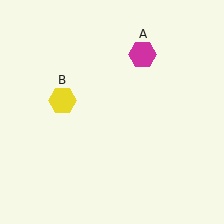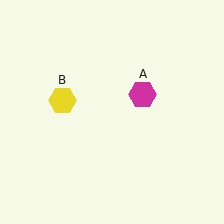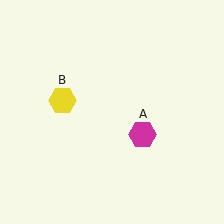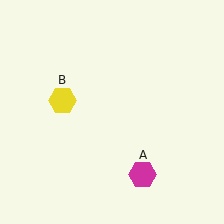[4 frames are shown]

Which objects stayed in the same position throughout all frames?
Yellow hexagon (object B) remained stationary.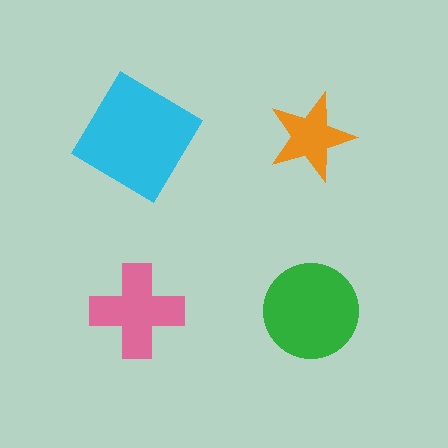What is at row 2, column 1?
A pink cross.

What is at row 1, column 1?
A cyan diamond.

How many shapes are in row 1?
2 shapes.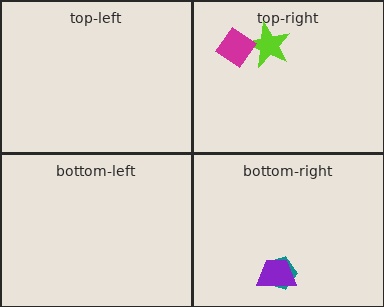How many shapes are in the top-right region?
2.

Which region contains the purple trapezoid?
The bottom-right region.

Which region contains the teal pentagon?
The bottom-right region.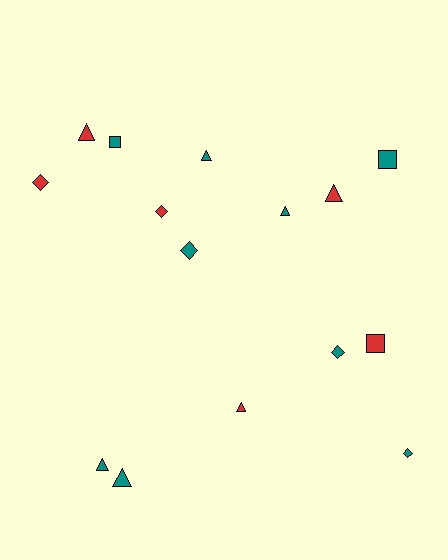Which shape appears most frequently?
Triangle, with 7 objects.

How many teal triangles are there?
There are 4 teal triangles.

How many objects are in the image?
There are 15 objects.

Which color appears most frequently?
Teal, with 9 objects.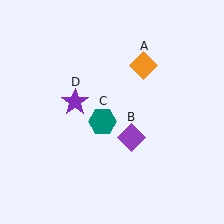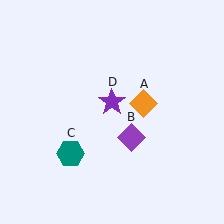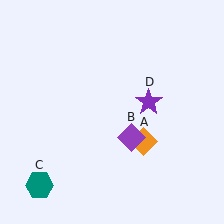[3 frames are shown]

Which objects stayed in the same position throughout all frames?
Purple diamond (object B) remained stationary.